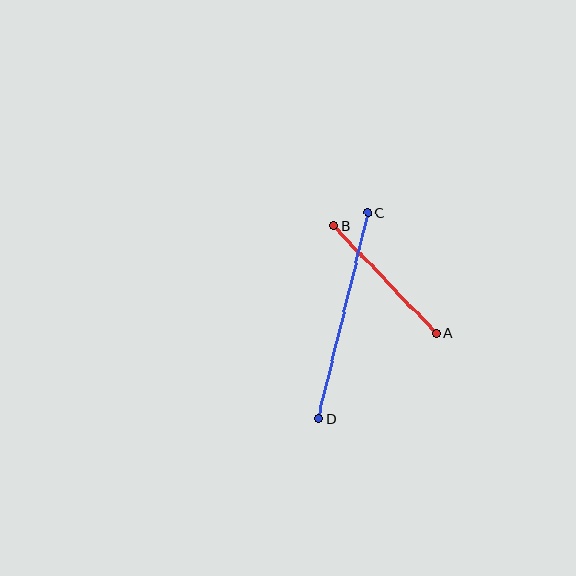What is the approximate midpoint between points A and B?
The midpoint is at approximately (385, 280) pixels.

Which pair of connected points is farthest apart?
Points C and D are farthest apart.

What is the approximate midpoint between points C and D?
The midpoint is at approximately (343, 316) pixels.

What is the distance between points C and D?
The distance is approximately 212 pixels.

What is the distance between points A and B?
The distance is approximately 149 pixels.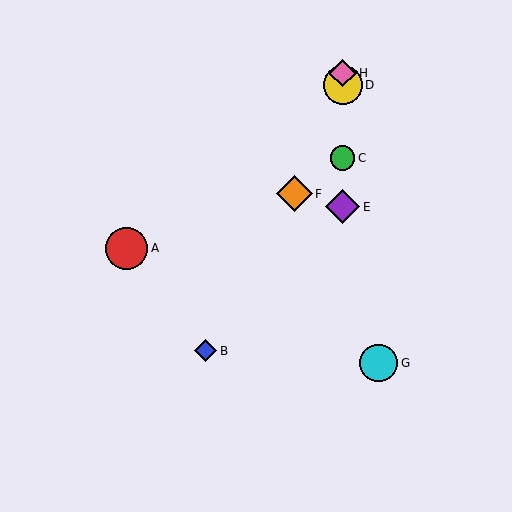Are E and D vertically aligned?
Yes, both are at x≈343.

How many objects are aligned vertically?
4 objects (C, D, E, H) are aligned vertically.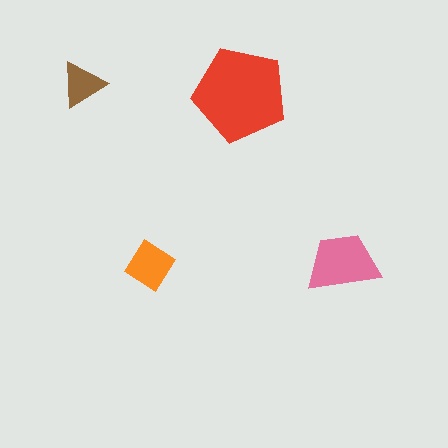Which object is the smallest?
The brown triangle.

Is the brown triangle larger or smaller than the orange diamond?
Smaller.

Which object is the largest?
The red pentagon.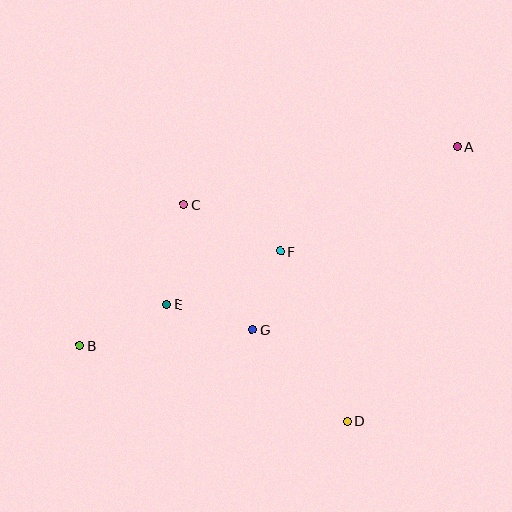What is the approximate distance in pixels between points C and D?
The distance between C and D is approximately 271 pixels.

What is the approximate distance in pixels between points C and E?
The distance between C and E is approximately 102 pixels.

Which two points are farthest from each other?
Points A and B are farthest from each other.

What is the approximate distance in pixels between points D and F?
The distance between D and F is approximately 183 pixels.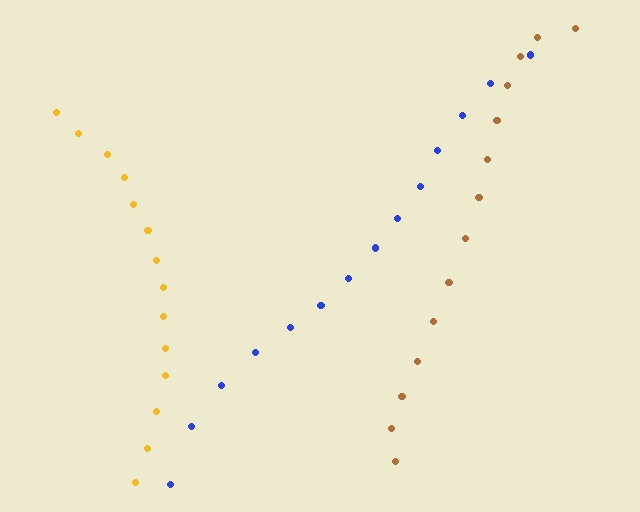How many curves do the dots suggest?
There are 3 distinct paths.